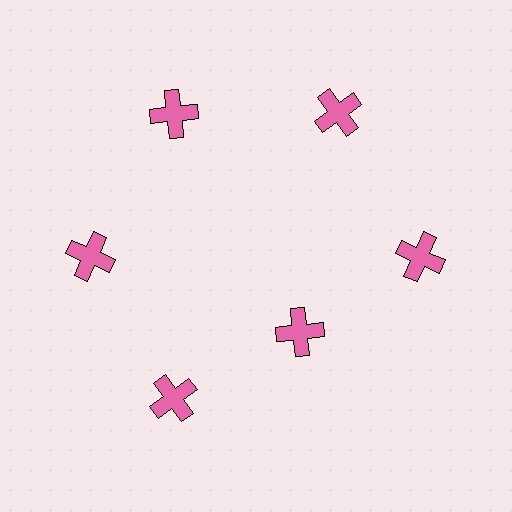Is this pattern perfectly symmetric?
No. The 6 pink crosses are arranged in a ring, but one element near the 5 o'clock position is pulled inward toward the center, breaking the 6-fold rotational symmetry.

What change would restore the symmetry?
The symmetry would be restored by moving it outward, back onto the ring so that all 6 crosses sit at equal angles and equal distance from the center.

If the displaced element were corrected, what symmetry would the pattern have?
It would have 6-fold rotational symmetry — the pattern would map onto itself every 60 degrees.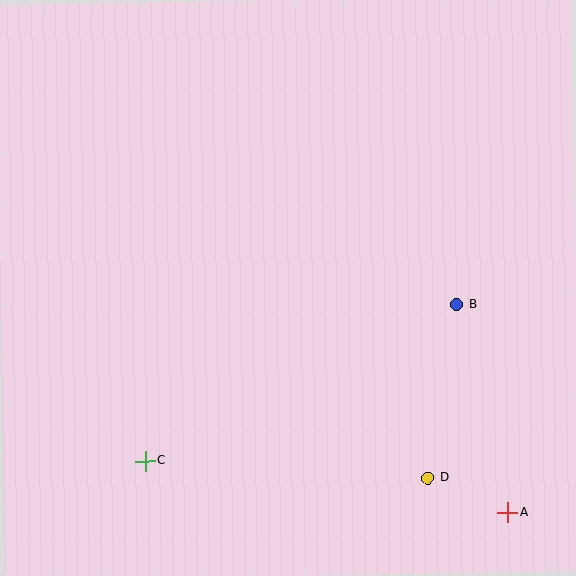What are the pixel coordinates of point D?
Point D is at (428, 478).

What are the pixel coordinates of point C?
Point C is at (145, 461).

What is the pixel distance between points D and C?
The distance between D and C is 283 pixels.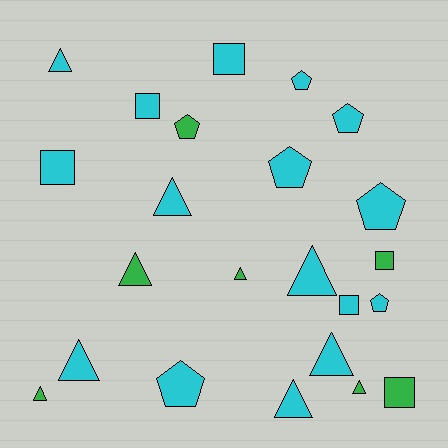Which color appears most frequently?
Cyan, with 16 objects.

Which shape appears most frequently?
Triangle, with 10 objects.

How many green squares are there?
There are 2 green squares.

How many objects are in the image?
There are 23 objects.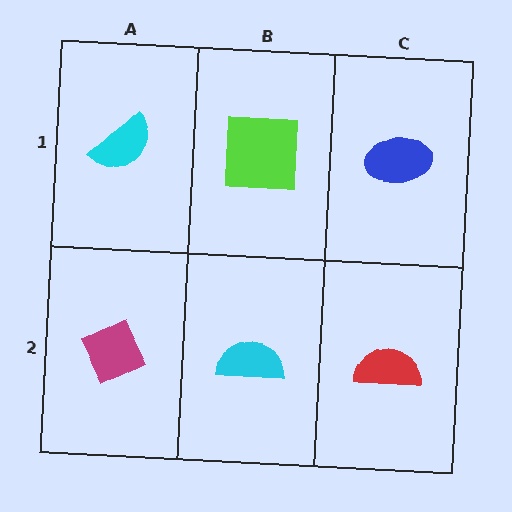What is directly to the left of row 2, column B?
A magenta diamond.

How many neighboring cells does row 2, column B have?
3.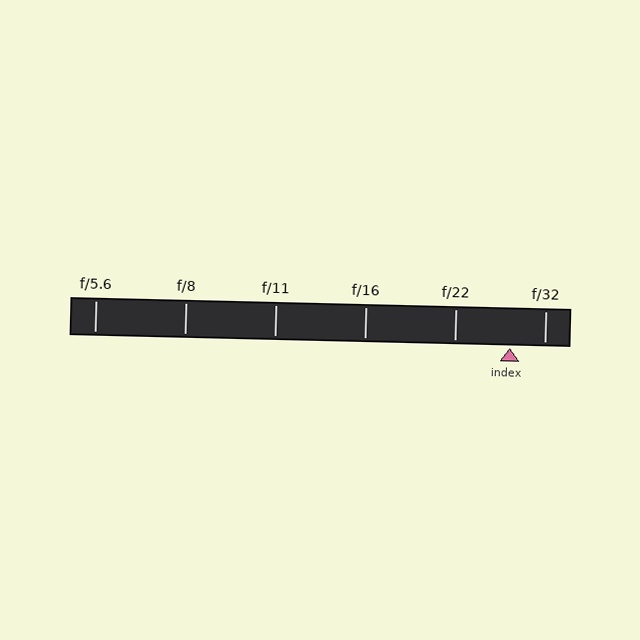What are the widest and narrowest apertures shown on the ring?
The widest aperture shown is f/5.6 and the narrowest is f/32.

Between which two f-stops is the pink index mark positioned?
The index mark is between f/22 and f/32.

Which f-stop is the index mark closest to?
The index mark is closest to f/32.